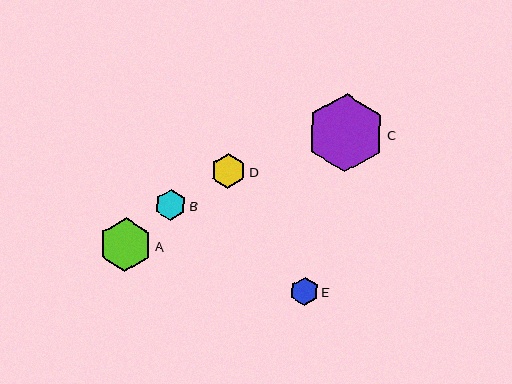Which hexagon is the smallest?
Hexagon E is the smallest with a size of approximately 28 pixels.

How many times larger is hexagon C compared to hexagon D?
Hexagon C is approximately 2.3 times the size of hexagon D.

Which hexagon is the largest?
Hexagon C is the largest with a size of approximately 78 pixels.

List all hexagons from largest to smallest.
From largest to smallest: C, A, D, B, E.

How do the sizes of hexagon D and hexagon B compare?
Hexagon D and hexagon B are approximately the same size.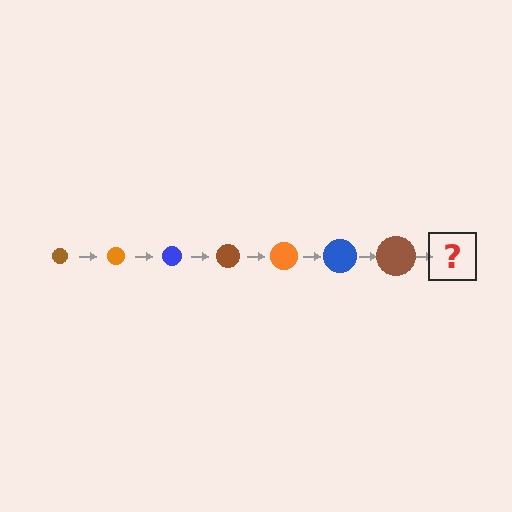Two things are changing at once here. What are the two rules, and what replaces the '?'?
The two rules are that the circle grows larger each step and the color cycles through brown, orange, and blue. The '?' should be an orange circle, larger than the previous one.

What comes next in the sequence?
The next element should be an orange circle, larger than the previous one.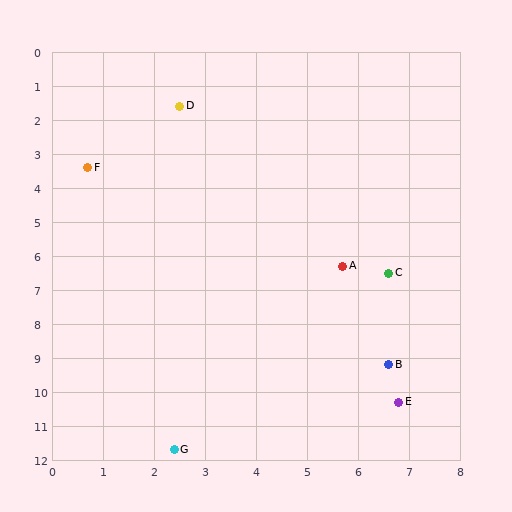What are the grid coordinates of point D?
Point D is at approximately (2.5, 1.6).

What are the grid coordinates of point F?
Point F is at approximately (0.7, 3.4).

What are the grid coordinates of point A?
Point A is at approximately (5.7, 6.3).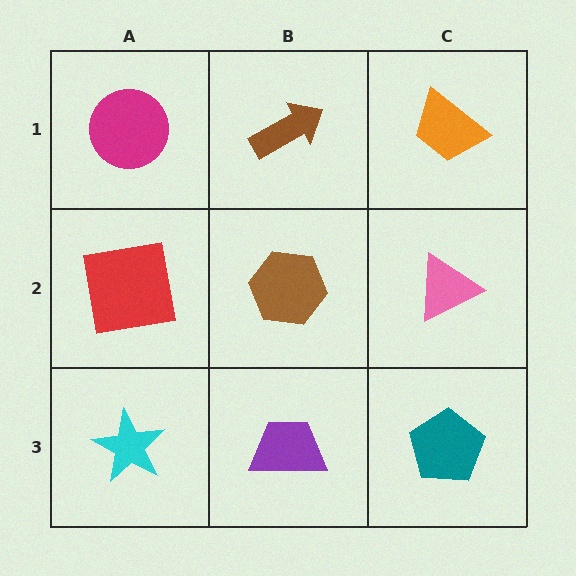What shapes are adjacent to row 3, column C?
A pink triangle (row 2, column C), a purple trapezoid (row 3, column B).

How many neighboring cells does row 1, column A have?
2.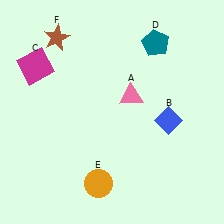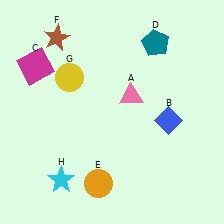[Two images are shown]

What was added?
A yellow circle (G), a cyan star (H) were added in Image 2.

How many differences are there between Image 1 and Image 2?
There are 2 differences between the two images.